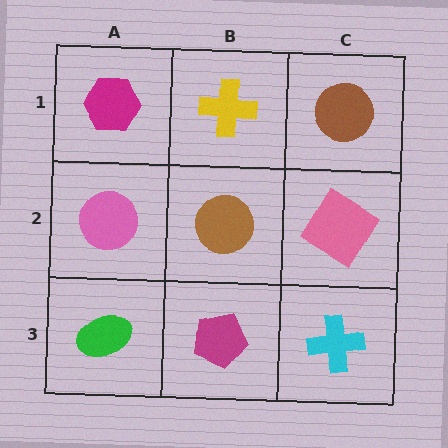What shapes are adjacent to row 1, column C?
A pink diamond (row 2, column C), a yellow cross (row 1, column B).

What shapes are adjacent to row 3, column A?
A pink circle (row 2, column A), a magenta pentagon (row 3, column B).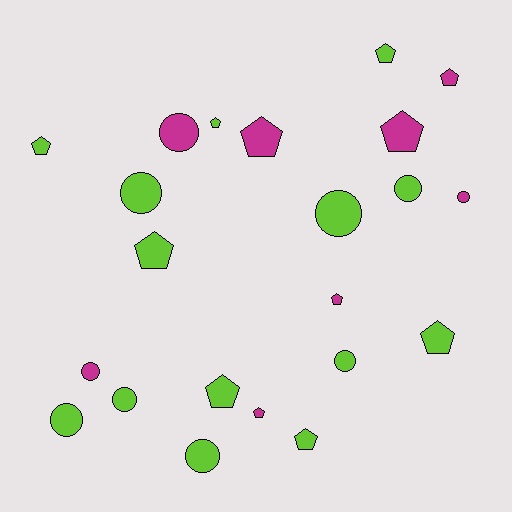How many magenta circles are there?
There are 3 magenta circles.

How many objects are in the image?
There are 22 objects.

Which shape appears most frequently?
Pentagon, with 12 objects.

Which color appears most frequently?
Lime, with 14 objects.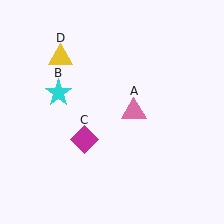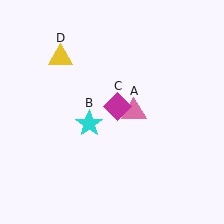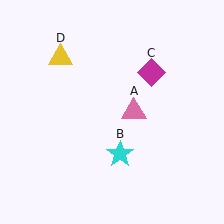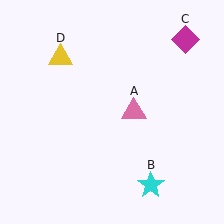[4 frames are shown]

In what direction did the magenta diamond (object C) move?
The magenta diamond (object C) moved up and to the right.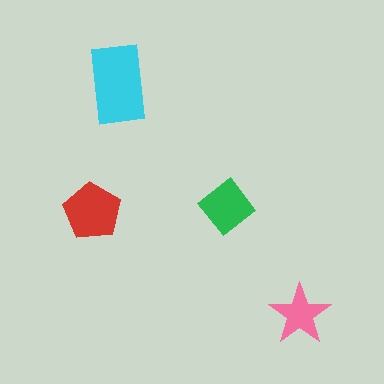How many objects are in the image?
There are 4 objects in the image.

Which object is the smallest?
The pink star.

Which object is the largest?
The cyan rectangle.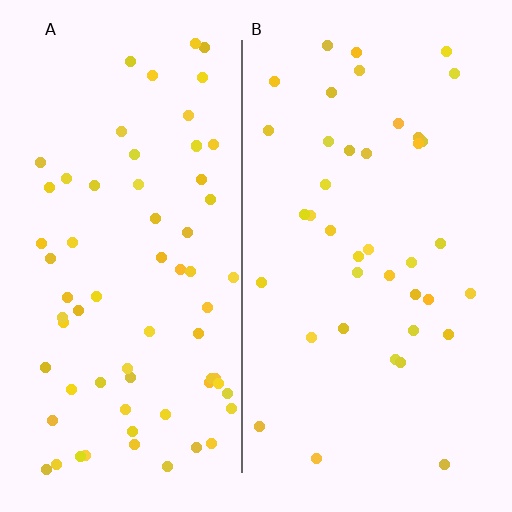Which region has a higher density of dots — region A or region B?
A (the left).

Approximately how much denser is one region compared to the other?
Approximately 1.8× — region A over region B.